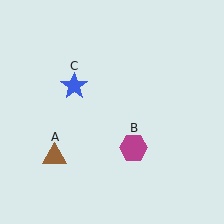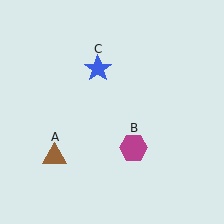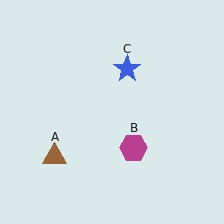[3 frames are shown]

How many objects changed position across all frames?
1 object changed position: blue star (object C).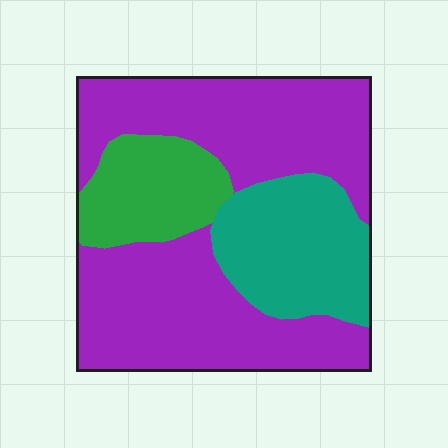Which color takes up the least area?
Green, at roughly 15%.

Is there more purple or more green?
Purple.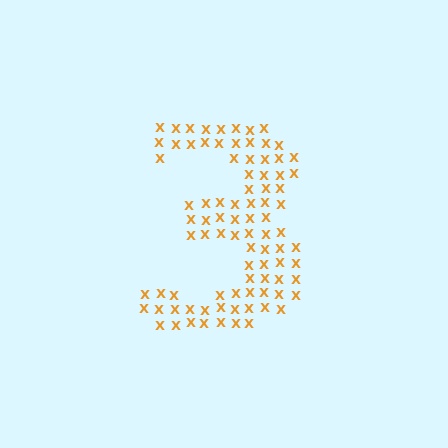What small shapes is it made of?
It is made of small letter X's.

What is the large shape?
The large shape is the digit 3.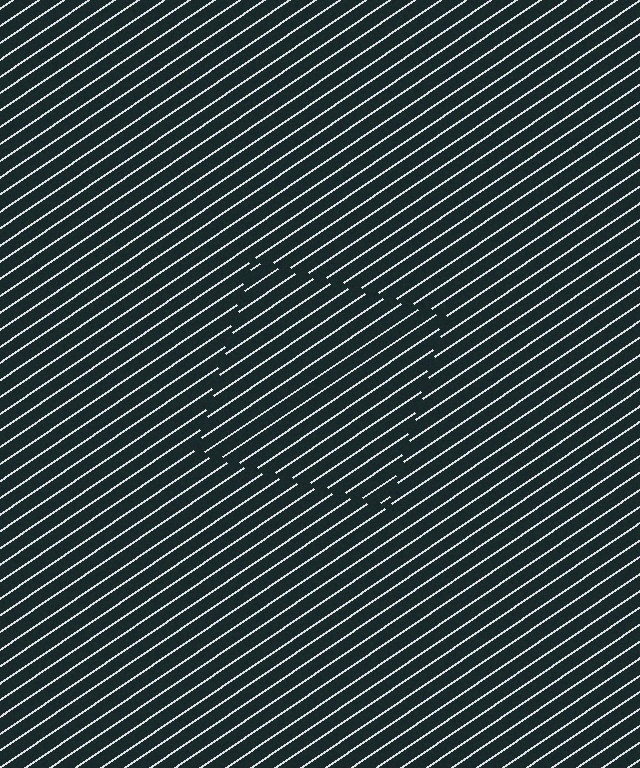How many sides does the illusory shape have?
4 sides — the line-ends trace a square.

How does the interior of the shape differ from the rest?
The interior of the shape contains the same grating, shifted by half a period — the contour is defined by the phase discontinuity where line-ends from the inner and outer gratings abut.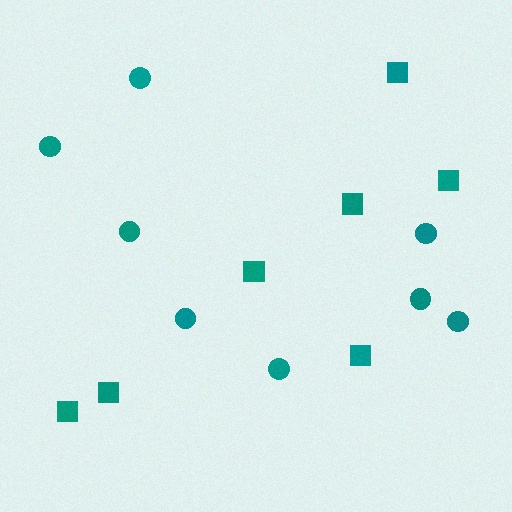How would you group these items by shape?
There are 2 groups: one group of squares (7) and one group of circles (8).